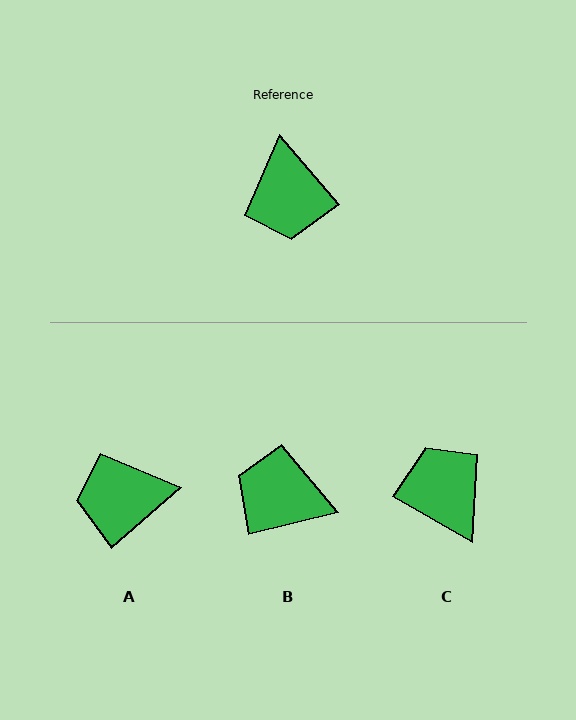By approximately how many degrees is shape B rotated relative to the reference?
Approximately 117 degrees clockwise.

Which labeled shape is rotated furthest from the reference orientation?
C, about 160 degrees away.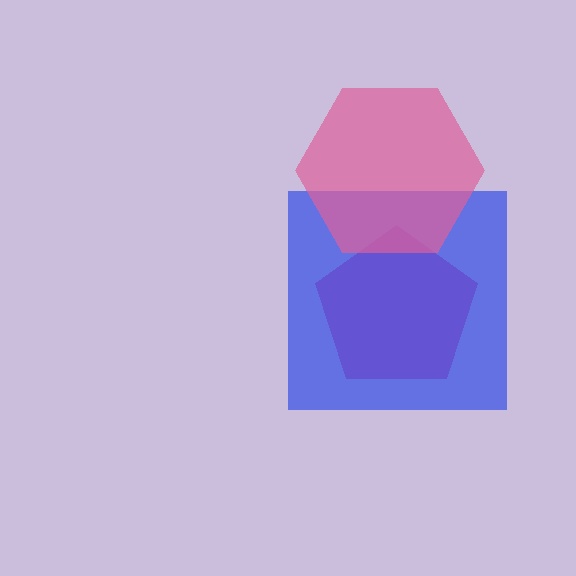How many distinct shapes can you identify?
There are 3 distinct shapes: a magenta pentagon, a blue square, a pink hexagon.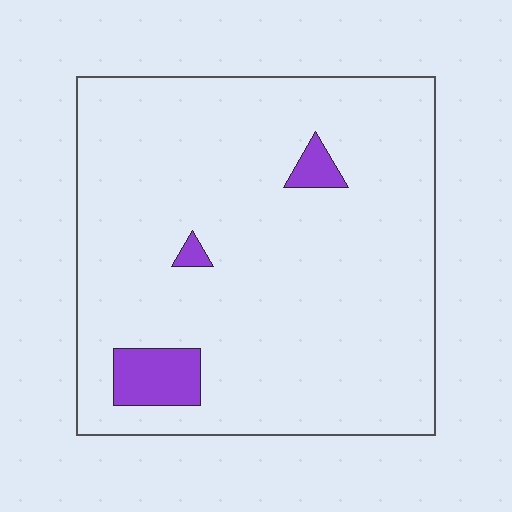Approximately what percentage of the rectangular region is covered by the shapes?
Approximately 5%.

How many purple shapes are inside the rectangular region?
3.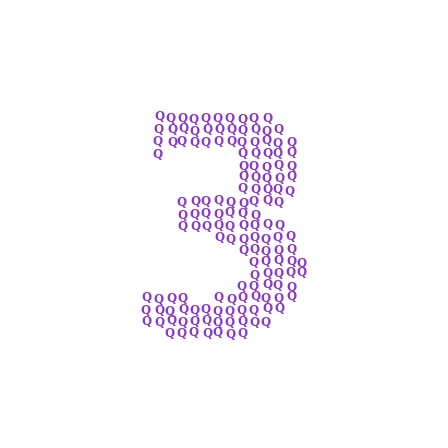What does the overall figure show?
The overall figure shows the digit 3.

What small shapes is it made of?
It is made of small letter Q's.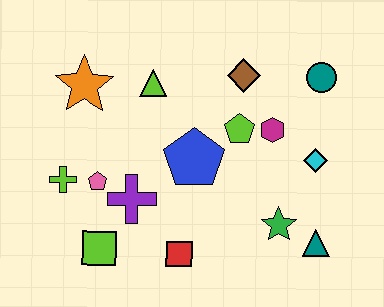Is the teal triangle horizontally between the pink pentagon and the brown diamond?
No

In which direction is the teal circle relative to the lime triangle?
The teal circle is to the right of the lime triangle.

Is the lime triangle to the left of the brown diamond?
Yes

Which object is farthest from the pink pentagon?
The teal circle is farthest from the pink pentagon.